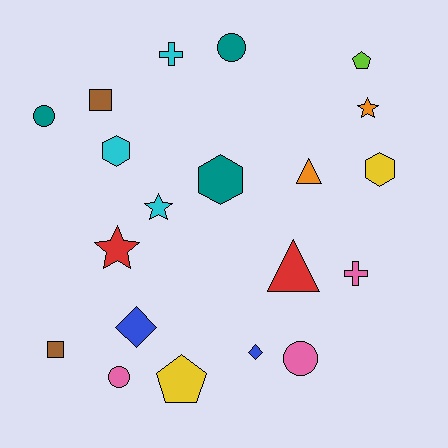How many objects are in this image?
There are 20 objects.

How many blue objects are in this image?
There are 2 blue objects.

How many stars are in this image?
There are 3 stars.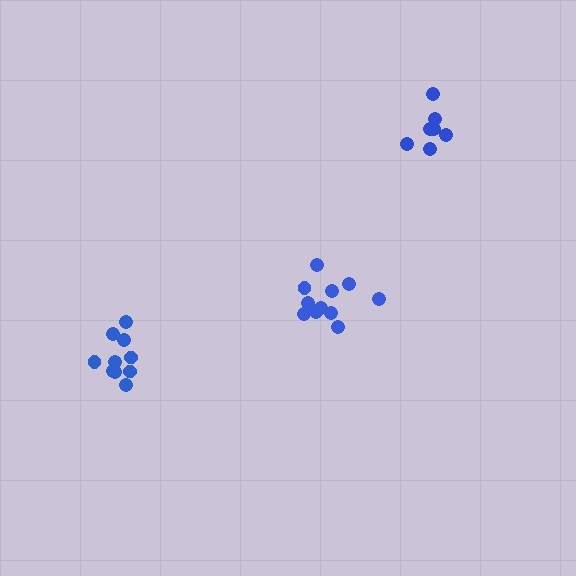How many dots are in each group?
Group 1: 11 dots, Group 2: 10 dots, Group 3: 7 dots (28 total).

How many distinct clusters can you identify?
There are 3 distinct clusters.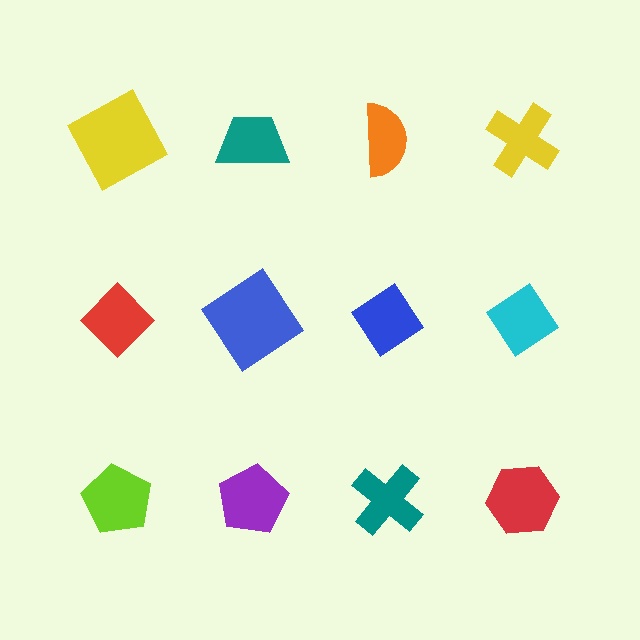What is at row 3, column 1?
A lime pentagon.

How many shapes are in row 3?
4 shapes.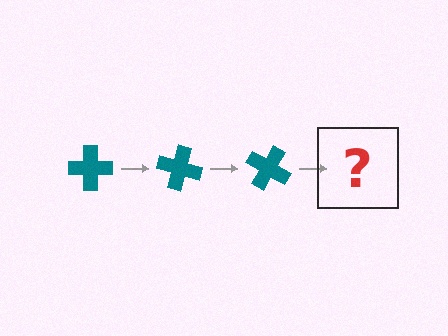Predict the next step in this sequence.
The next step is a teal cross rotated 45 degrees.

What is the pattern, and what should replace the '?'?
The pattern is that the cross rotates 15 degrees each step. The '?' should be a teal cross rotated 45 degrees.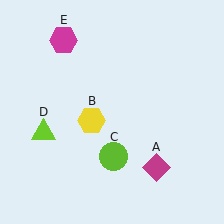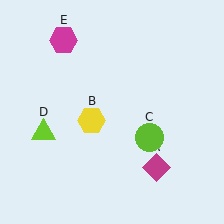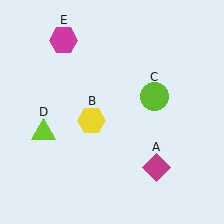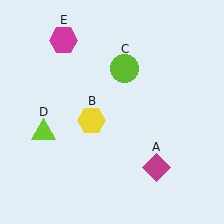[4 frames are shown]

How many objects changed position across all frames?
1 object changed position: lime circle (object C).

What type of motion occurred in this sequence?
The lime circle (object C) rotated counterclockwise around the center of the scene.